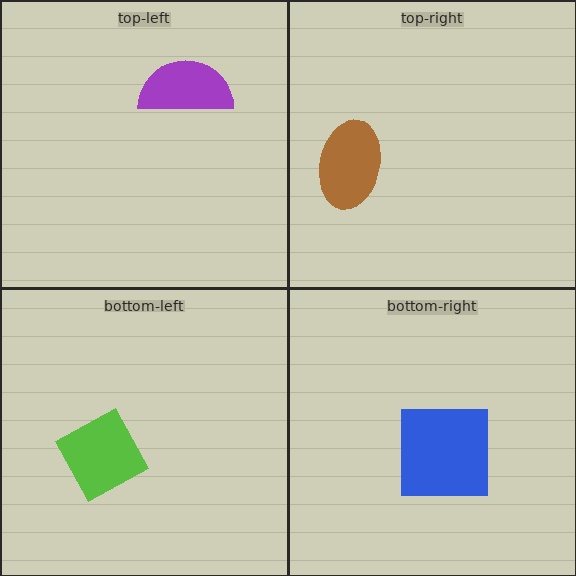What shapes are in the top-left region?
The purple semicircle.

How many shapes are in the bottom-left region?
1.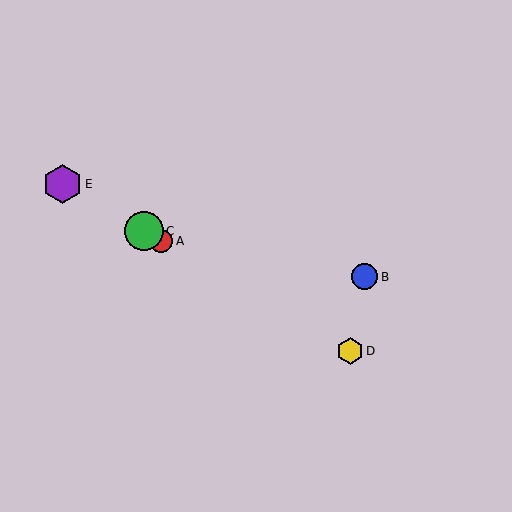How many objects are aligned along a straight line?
4 objects (A, C, D, E) are aligned along a straight line.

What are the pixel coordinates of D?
Object D is at (350, 351).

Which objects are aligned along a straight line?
Objects A, C, D, E are aligned along a straight line.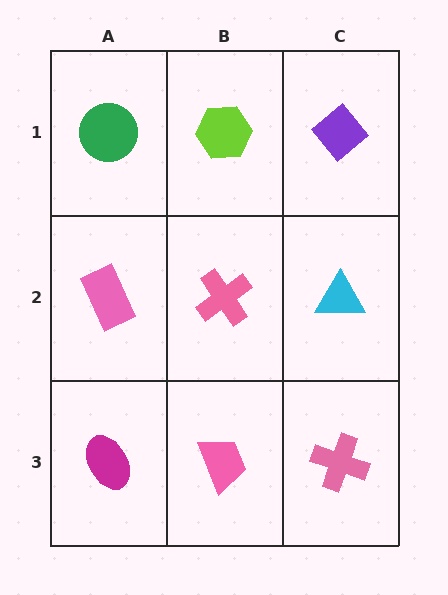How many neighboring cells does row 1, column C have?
2.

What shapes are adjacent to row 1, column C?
A cyan triangle (row 2, column C), a lime hexagon (row 1, column B).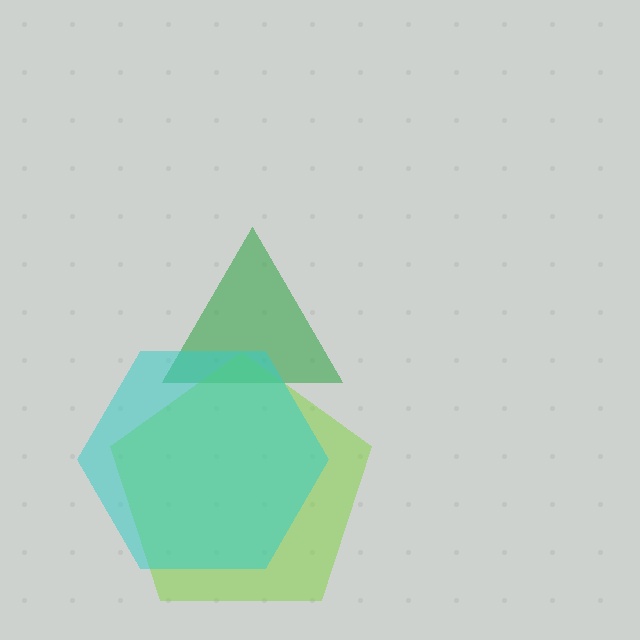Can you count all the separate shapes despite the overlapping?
Yes, there are 3 separate shapes.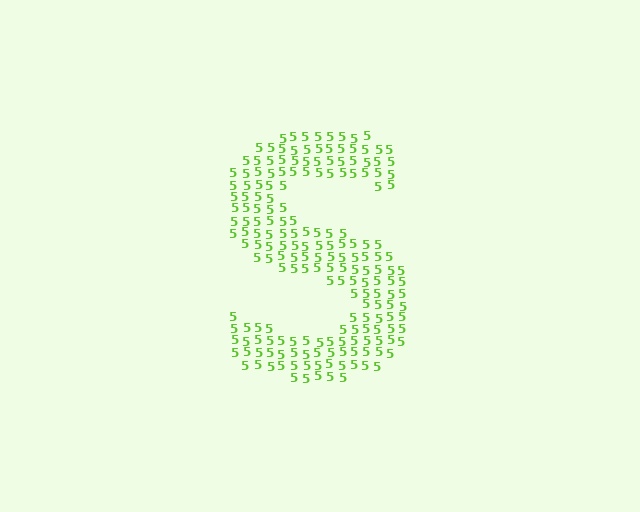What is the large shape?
The large shape is the letter S.